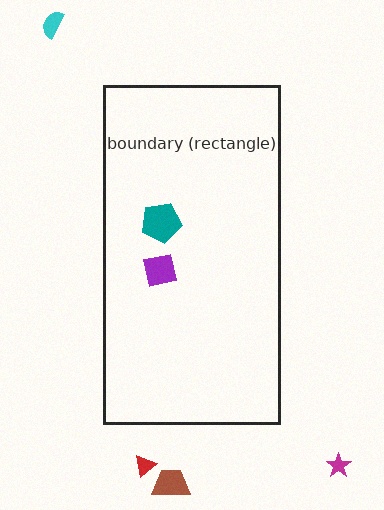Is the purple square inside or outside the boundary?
Inside.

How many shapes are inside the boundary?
2 inside, 4 outside.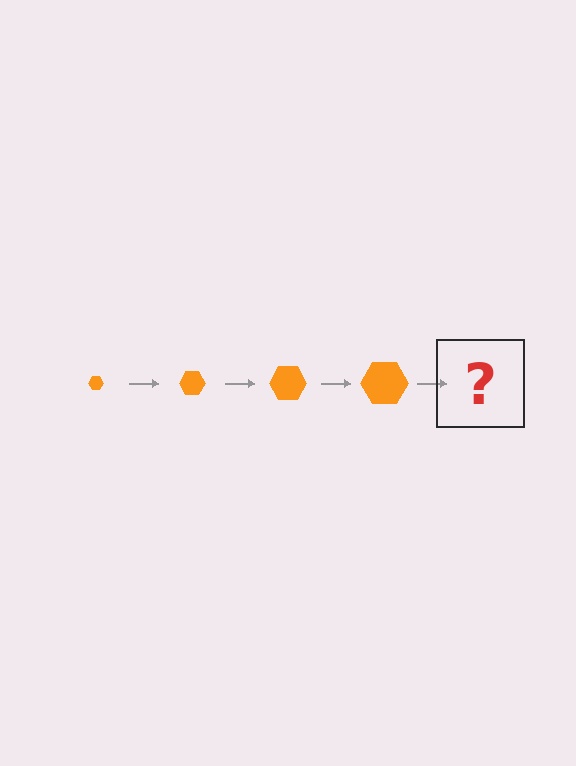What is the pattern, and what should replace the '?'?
The pattern is that the hexagon gets progressively larger each step. The '?' should be an orange hexagon, larger than the previous one.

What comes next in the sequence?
The next element should be an orange hexagon, larger than the previous one.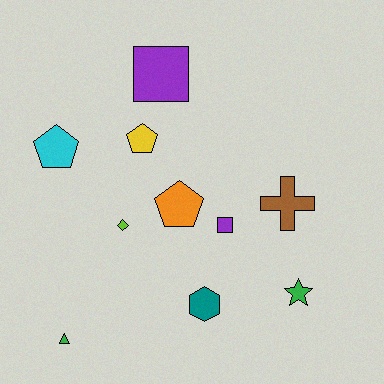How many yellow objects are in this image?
There is 1 yellow object.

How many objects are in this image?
There are 10 objects.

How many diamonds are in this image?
There is 1 diamond.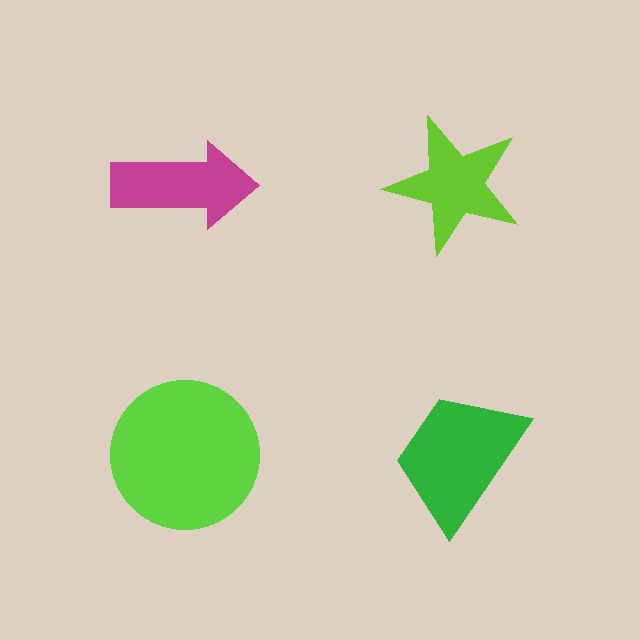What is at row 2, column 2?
A green trapezoid.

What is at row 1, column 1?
A magenta arrow.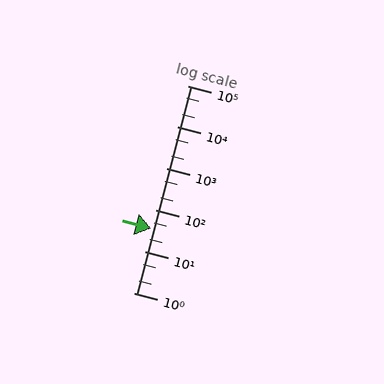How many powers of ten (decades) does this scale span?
The scale spans 5 decades, from 1 to 100000.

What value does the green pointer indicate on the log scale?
The pointer indicates approximately 36.